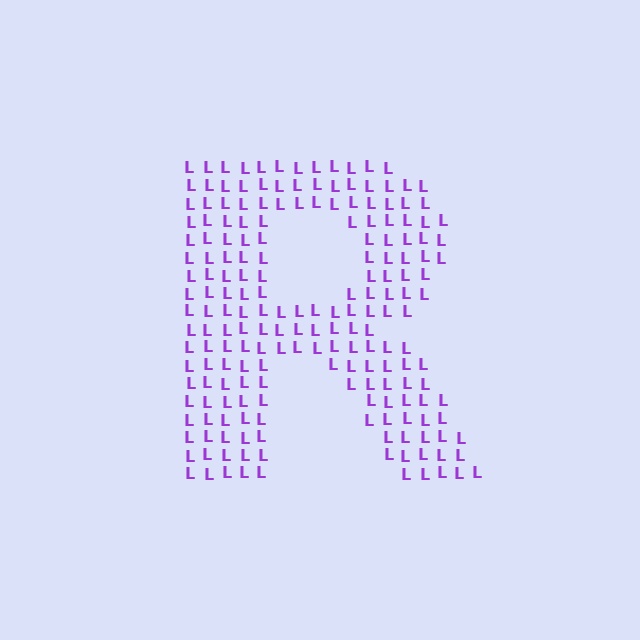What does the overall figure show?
The overall figure shows the letter R.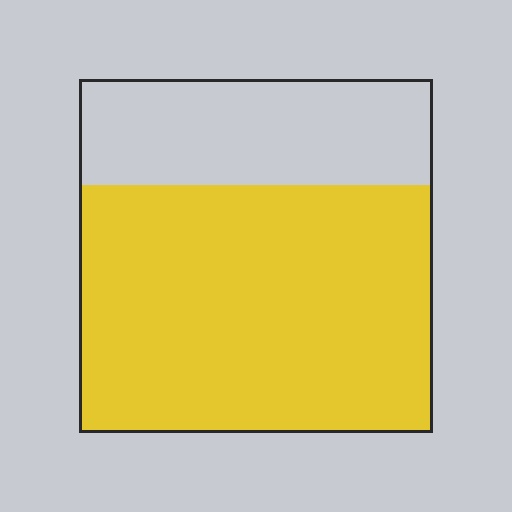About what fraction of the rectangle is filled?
About two thirds (2/3).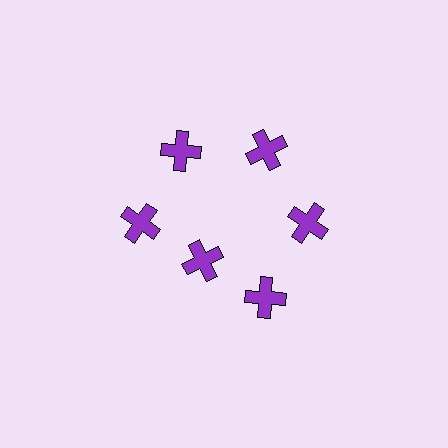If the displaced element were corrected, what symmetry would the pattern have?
It would have 6-fold rotational symmetry — the pattern would map onto itself every 60 degrees.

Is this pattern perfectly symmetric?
No. The 6 purple crosses are arranged in a ring, but one element near the 7 o'clock position is pulled inward toward the center, breaking the 6-fold rotational symmetry.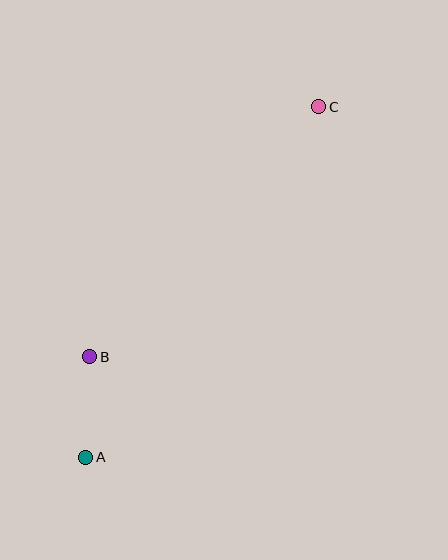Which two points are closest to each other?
Points A and B are closest to each other.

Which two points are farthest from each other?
Points A and C are farthest from each other.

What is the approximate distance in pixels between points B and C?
The distance between B and C is approximately 339 pixels.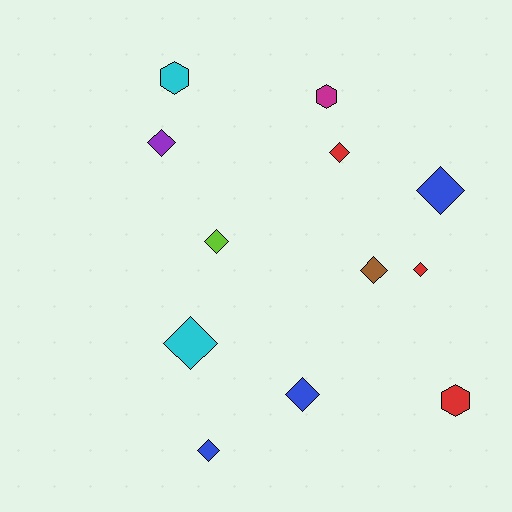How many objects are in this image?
There are 12 objects.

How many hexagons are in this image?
There are 3 hexagons.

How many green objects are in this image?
There are no green objects.